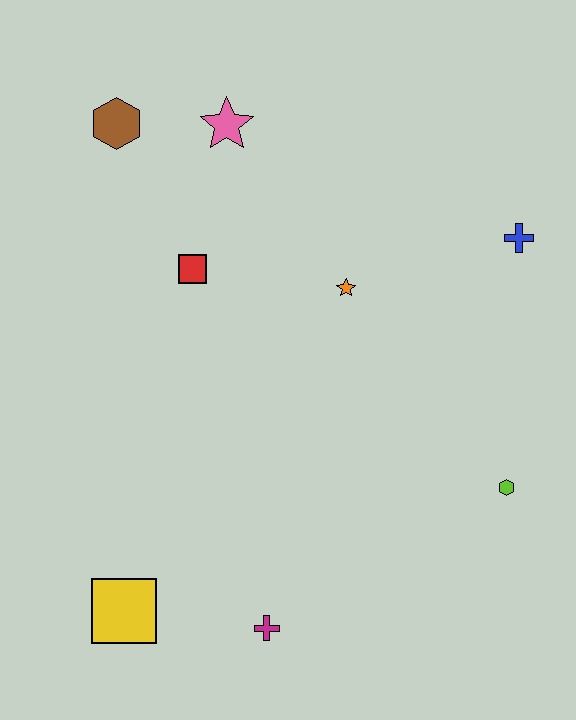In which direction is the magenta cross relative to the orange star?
The magenta cross is below the orange star.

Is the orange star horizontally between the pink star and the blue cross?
Yes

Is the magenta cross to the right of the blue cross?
No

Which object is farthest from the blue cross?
The yellow square is farthest from the blue cross.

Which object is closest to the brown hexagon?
The pink star is closest to the brown hexagon.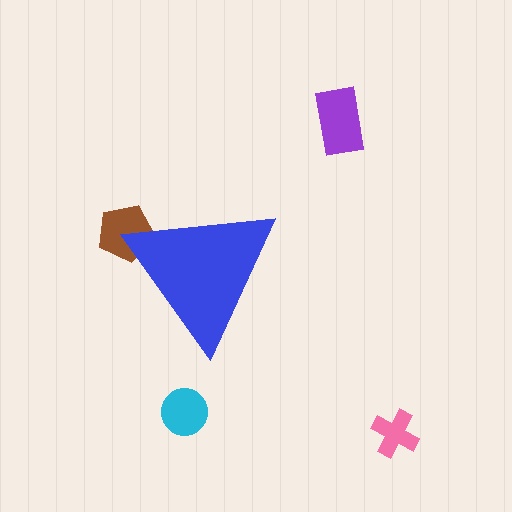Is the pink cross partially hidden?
No, the pink cross is fully visible.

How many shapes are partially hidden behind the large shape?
1 shape is partially hidden.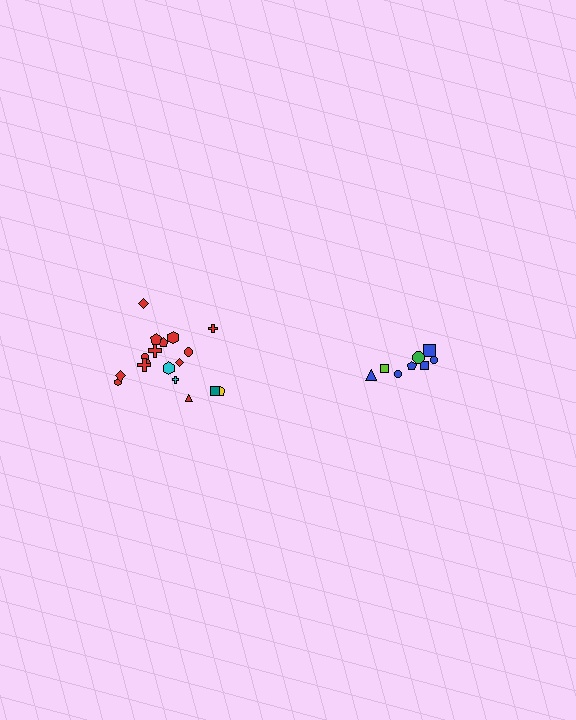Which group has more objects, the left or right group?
The left group.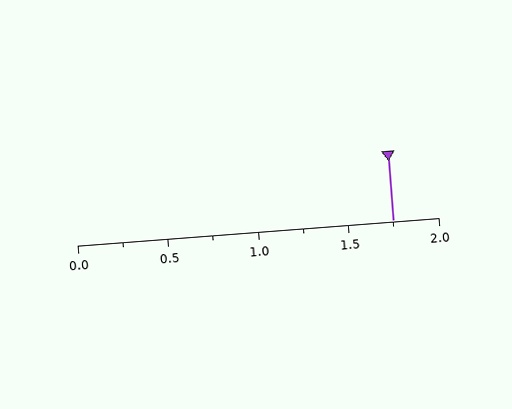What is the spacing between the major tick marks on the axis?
The major ticks are spaced 0.5 apart.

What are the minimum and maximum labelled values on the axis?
The axis runs from 0.0 to 2.0.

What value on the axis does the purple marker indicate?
The marker indicates approximately 1.75.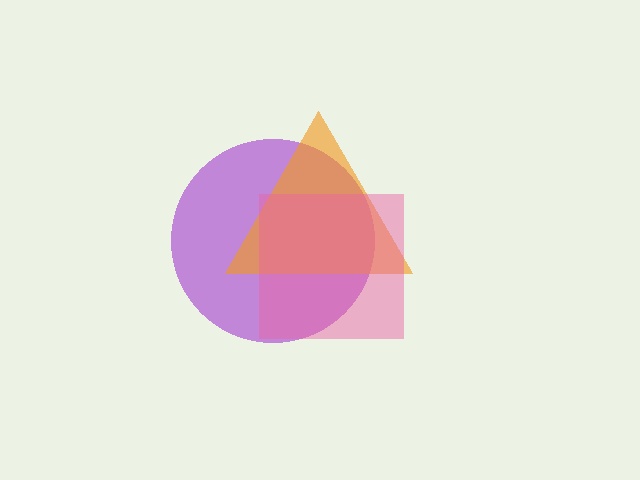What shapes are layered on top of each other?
The layered shapes are: a purple circle, an orange triangle, a pink square.